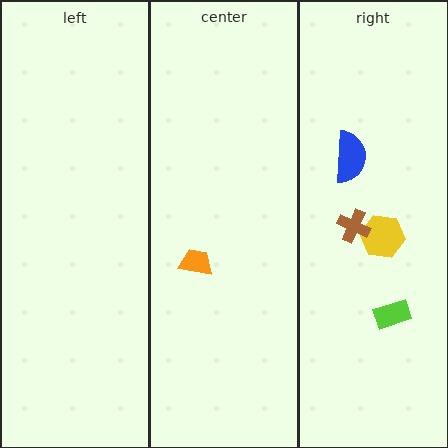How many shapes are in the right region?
4.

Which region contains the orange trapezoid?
The center region.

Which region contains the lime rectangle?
The right region.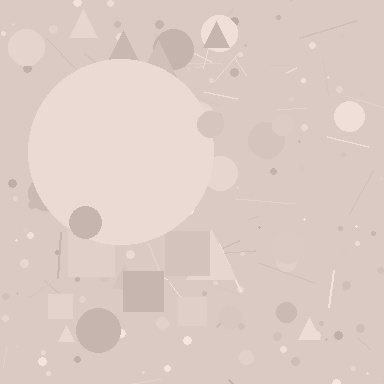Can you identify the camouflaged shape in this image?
The camouflaged shape is a circle.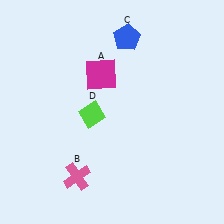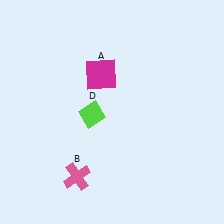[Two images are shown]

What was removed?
The blue pentagon (C) was removed in Image 2.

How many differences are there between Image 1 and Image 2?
There is 1 difference between the two images.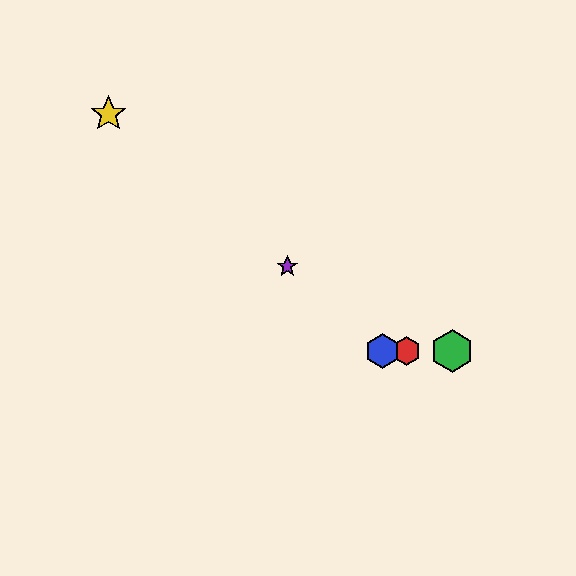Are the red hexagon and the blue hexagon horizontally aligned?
Yes, both are at y≈351.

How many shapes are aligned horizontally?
3 shapes (the red hexagon, the blue hexagon, the green hexagon) are aligned horizontally.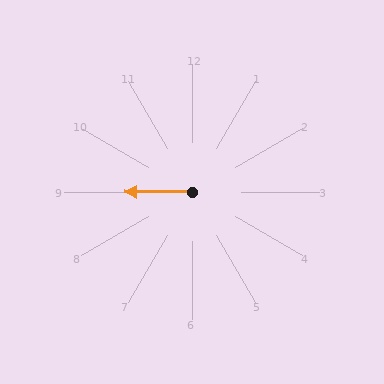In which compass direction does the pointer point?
West.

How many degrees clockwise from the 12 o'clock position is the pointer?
Approximately 270 degrees.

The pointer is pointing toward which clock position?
Roughly 9 o'clock.